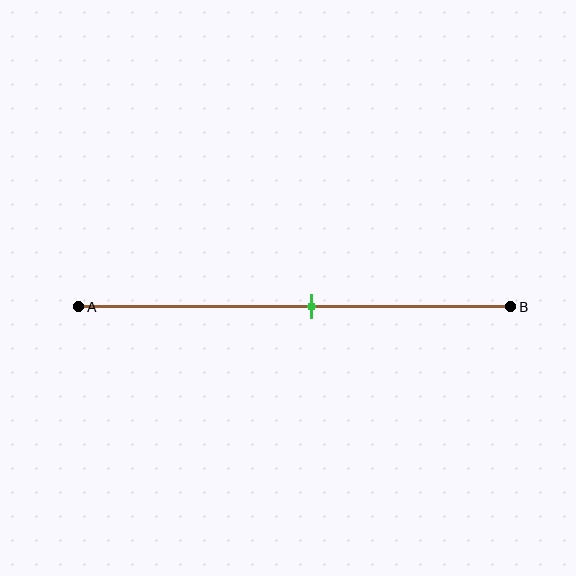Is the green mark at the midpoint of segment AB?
No, the mark is at about 55% from A, not at the 50% midpoint.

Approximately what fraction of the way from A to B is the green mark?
The green mark is approximately 55% of the way from A to B.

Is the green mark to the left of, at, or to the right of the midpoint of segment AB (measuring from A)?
The green mark is to the right of the midpoint of segment AB.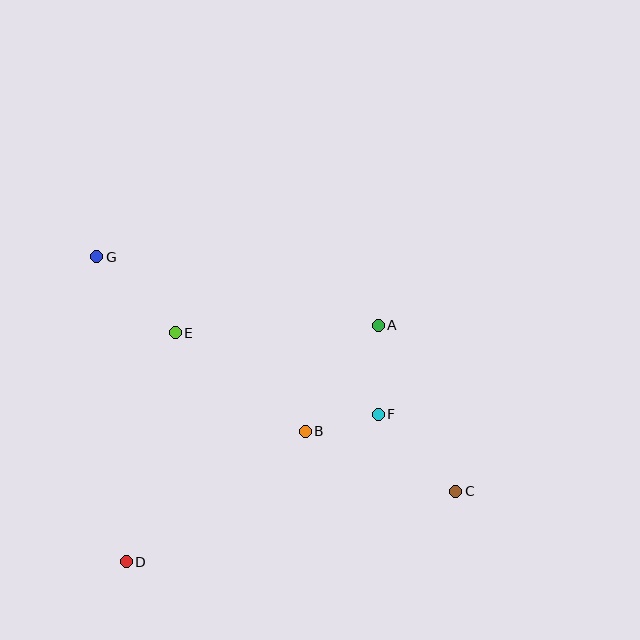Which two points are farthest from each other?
Points C and G are farthest from each other.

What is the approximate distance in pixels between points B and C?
The distance between B and C is approximately 162 pixels.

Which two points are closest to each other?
Points B and F are closest to each other.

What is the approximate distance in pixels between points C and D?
The distance between C and D is approximately 337 pixels.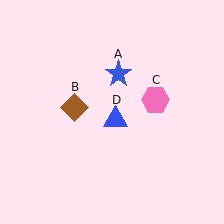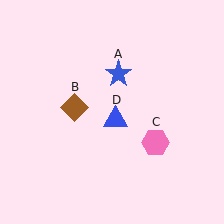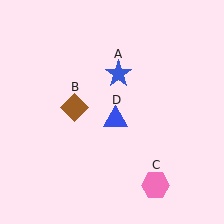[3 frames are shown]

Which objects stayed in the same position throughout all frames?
Blue star (object A) and brown diamond (object B) and blue triangle (object D) remained stationary.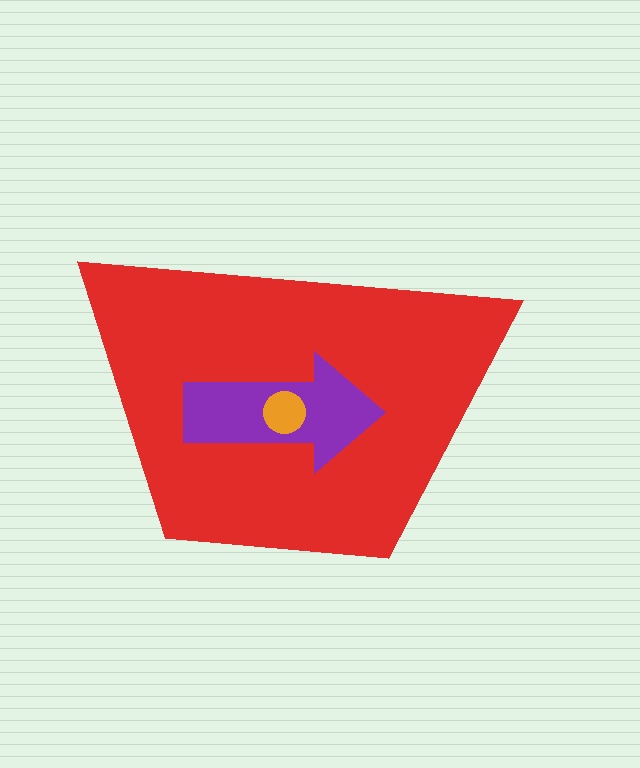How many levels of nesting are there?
3.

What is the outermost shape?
The red trapezoid.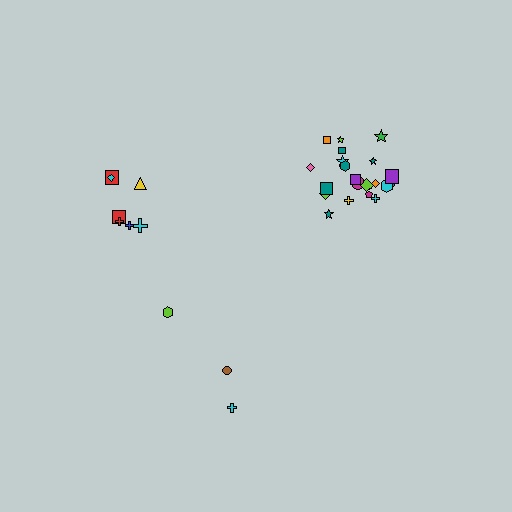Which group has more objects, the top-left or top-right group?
The top-right group.